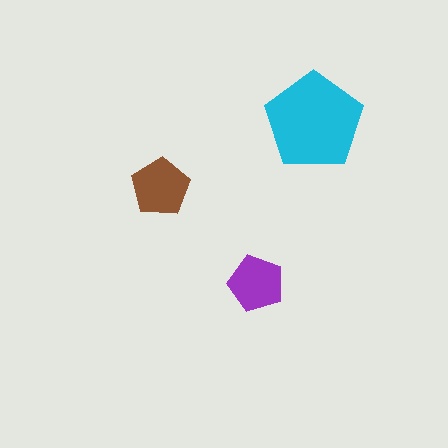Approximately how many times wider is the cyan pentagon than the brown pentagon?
About 1.5 times wider.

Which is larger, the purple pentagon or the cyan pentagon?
The cyan one.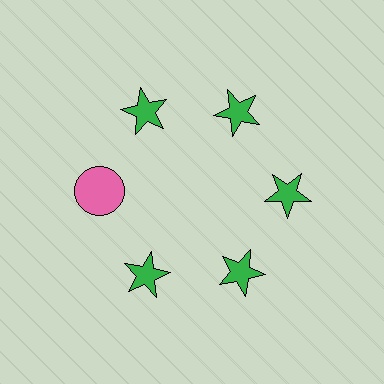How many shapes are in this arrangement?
There are 6 shapes arranged in a ring pattern.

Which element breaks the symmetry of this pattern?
The pink circle at roughly the 9 o'clock position breaks the symmetry. All other shapes are green stars.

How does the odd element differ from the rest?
It differs in both color (pink instead of green) and shape (circle instead of star).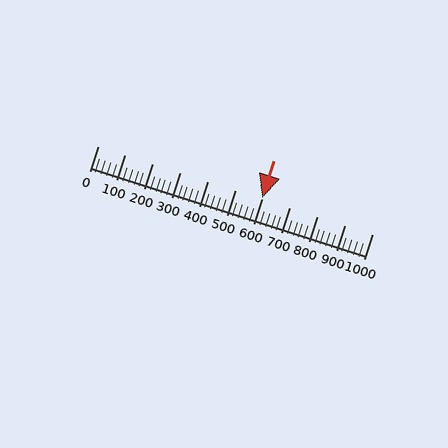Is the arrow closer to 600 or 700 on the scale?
The arrow is closer to 600.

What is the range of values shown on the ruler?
The ruler shows values from 0 to 1000.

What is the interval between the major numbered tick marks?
The major tick marks are spaced 100 units apart.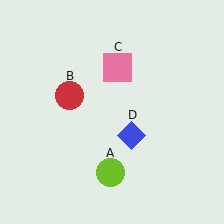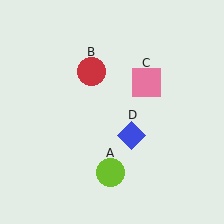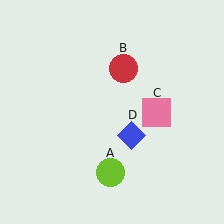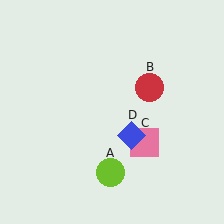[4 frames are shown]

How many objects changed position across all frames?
2 objects changed position: red circle (object B), pink square (object C).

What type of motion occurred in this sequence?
The red circle (object B), pink square (object C) rotated clockwise around the center of the scene.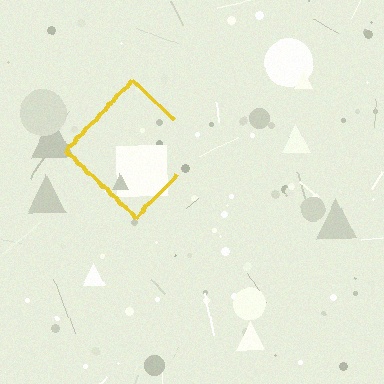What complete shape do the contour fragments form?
The contour fragments form a diamond.